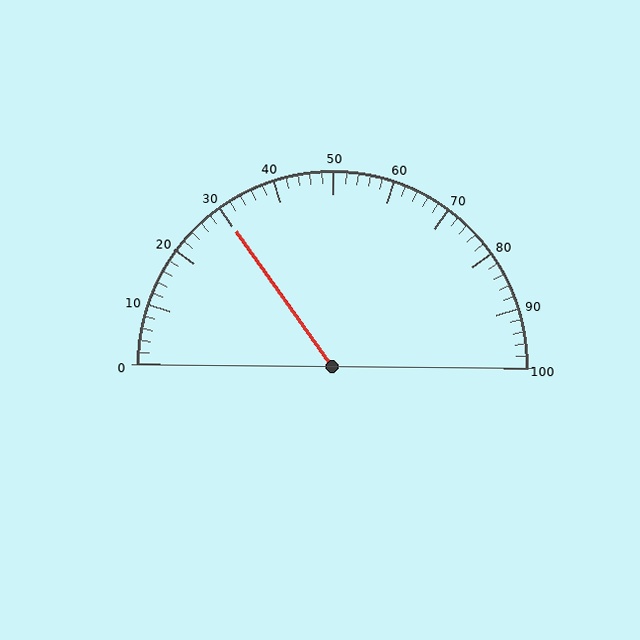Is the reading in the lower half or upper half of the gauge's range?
The reading is in the lower half of the range (0 to 100).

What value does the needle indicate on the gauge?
The needle indicates approximately 30.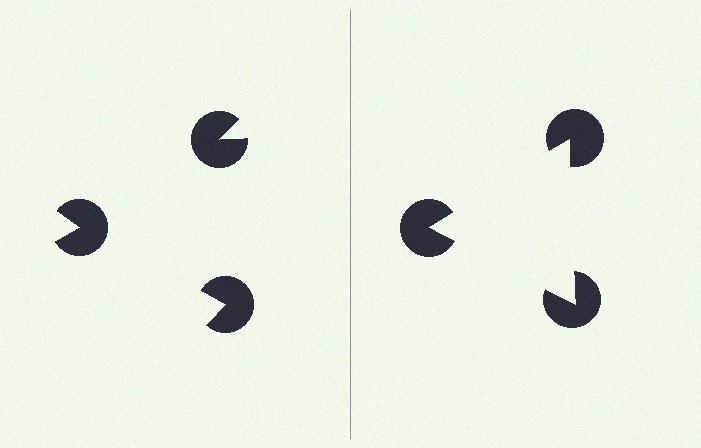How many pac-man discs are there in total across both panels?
6 — 3 on each side.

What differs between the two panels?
The pac-man discs are positioned identically on both sides; only the wedge orientations differ. On the right they align to a triangle; on the left they are misaligned.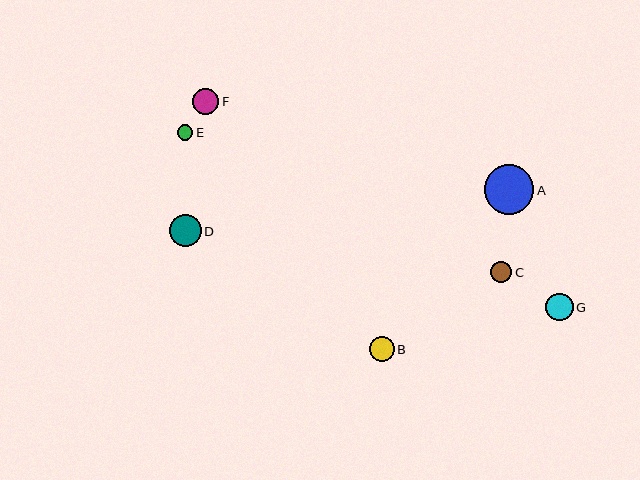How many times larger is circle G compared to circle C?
Circle G is approximately 1.3 times the size of circle C.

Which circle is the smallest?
Circle E is the smallest with a size of approximately 16 pixels.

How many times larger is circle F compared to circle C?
Circle F is approximately 1.3 times the size of circle C.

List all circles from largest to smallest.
From largest to smallest: A, D, G, F, B, C, E.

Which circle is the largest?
Circle A is the largest with a size of approximately 50 pixels.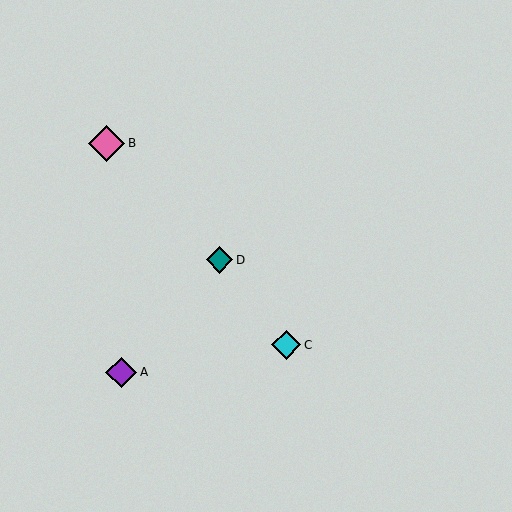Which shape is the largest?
The pink diamond (labeled B) is the largest.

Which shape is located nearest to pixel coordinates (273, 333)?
The cyan diamond (labeled C) at (286, 345) is nearest to that location.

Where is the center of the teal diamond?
The center of the teal diamond is at (220, 260).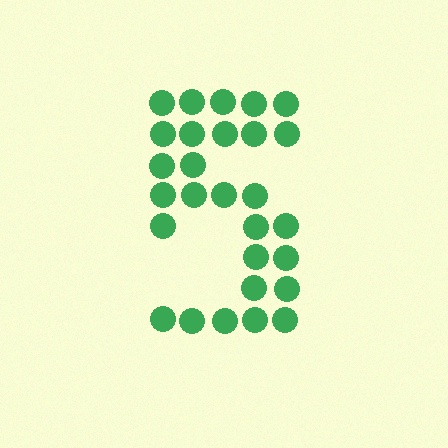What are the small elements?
The small elements are circles.